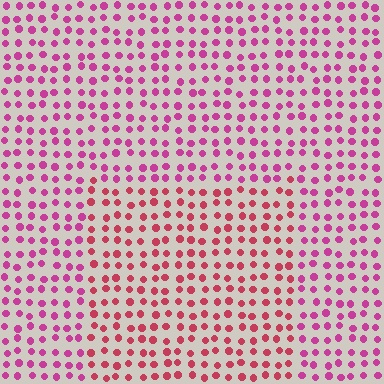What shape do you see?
I see a rectangle.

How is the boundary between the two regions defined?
The boundary is defined purely by a slight shift in hue (about 28 degrees). Spacing, size, and orientation are identical on both sides.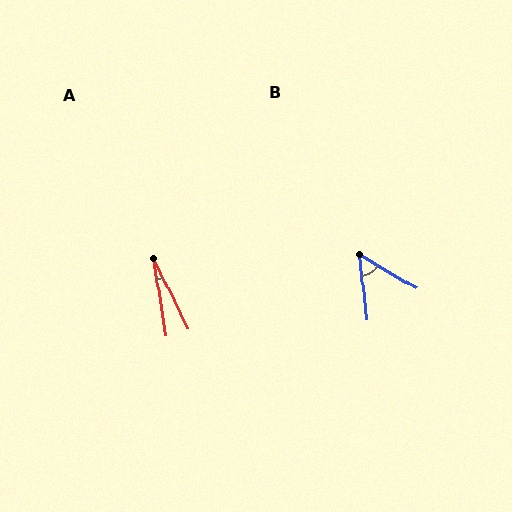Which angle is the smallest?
A, at approximately 17 degrees.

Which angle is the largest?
B, at approximately 53 degrees.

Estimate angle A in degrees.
Approximately 17 degrees.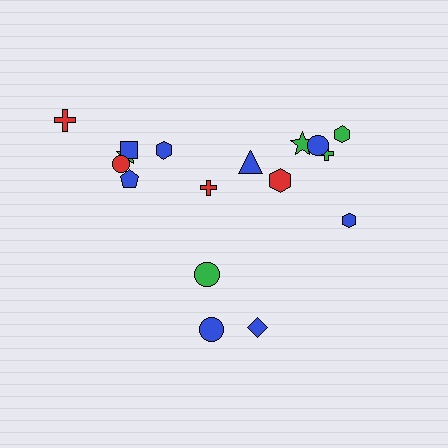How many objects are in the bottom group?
There are 3 objects.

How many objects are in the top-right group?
There are 8 objects.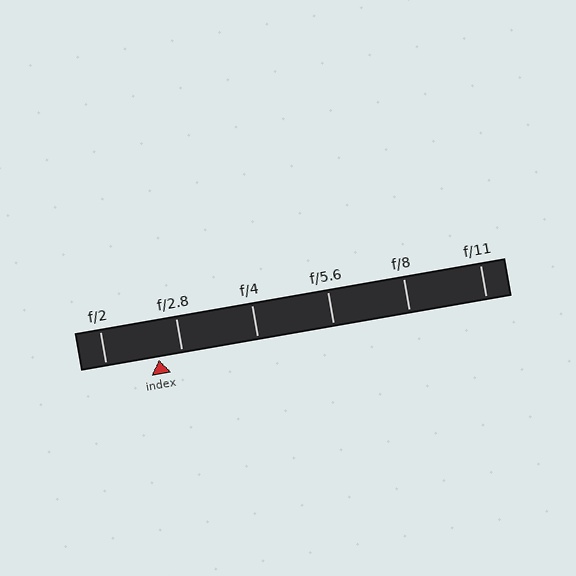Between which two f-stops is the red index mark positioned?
The index mark is between f/2 and f/2.8.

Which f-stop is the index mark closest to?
The index mark is closest to f/2.8.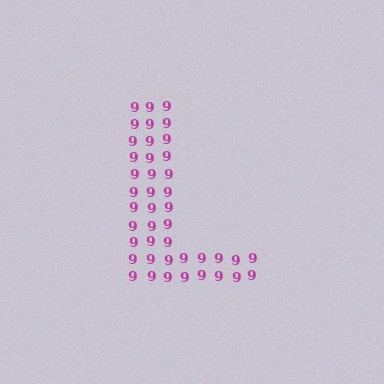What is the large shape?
The large shape is the letter L.